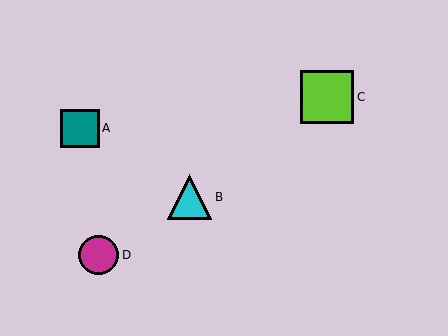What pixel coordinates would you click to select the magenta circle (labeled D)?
Click at (99, 255) to select the magenta circle D.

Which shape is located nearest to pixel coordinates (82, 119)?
The teal square (labeled A) at (80, 128) is nearest to that location.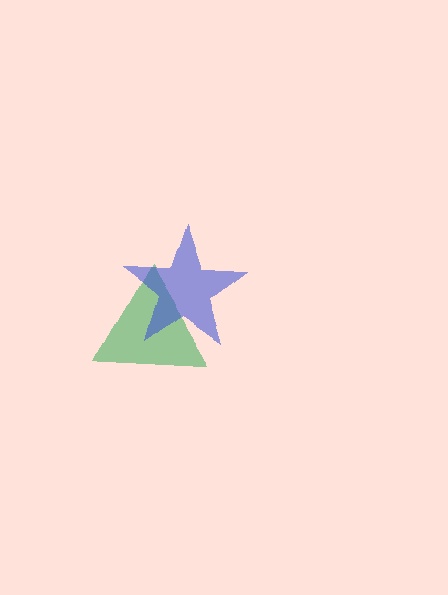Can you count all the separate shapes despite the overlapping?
Yes, there are 2 separate shapes.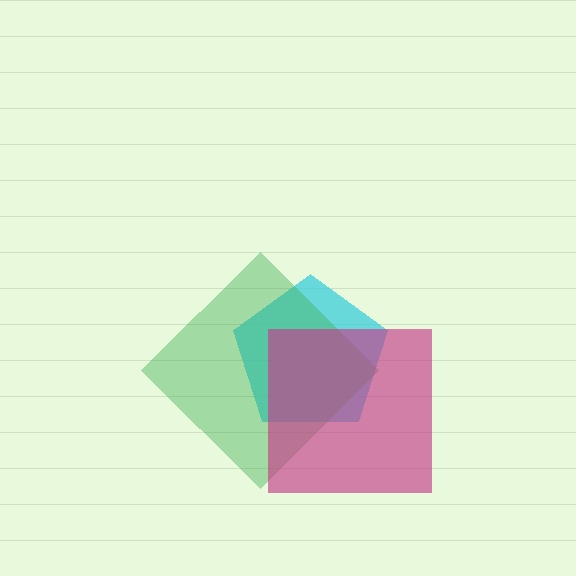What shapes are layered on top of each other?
The layered shapes are: a cyan pentagon, a green diamond, a magenta square.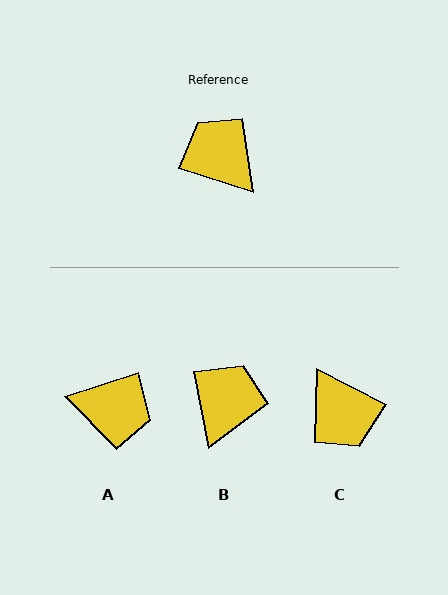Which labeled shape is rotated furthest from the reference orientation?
C, about 171 degrees away.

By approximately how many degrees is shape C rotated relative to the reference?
Approximately 171 degrees counter-clockwise.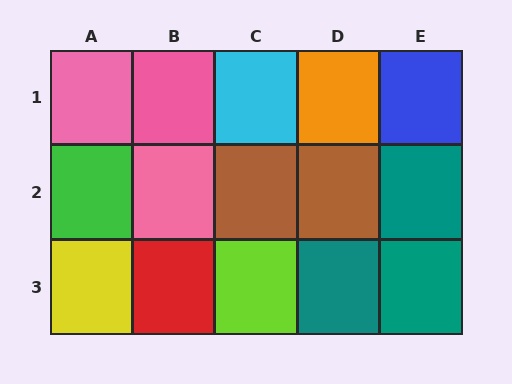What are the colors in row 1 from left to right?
Pink, pink, cyan, orange, blue.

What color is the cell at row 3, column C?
Lime.